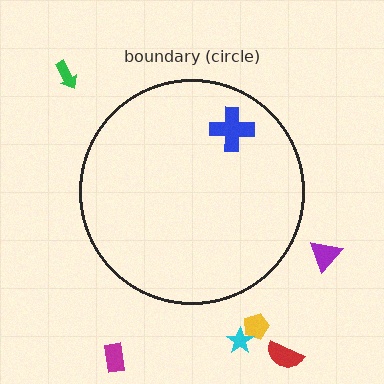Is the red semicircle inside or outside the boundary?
Outside.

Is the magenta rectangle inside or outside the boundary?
Outside.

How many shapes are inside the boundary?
1 inside, 6 outside.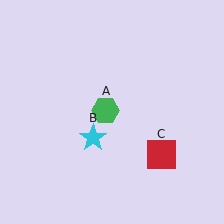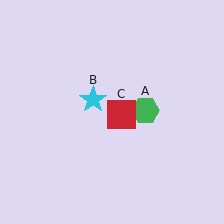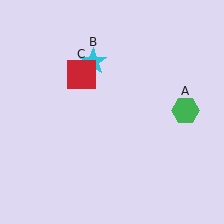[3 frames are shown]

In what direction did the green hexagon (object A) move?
The green hexagon (object A) moved right.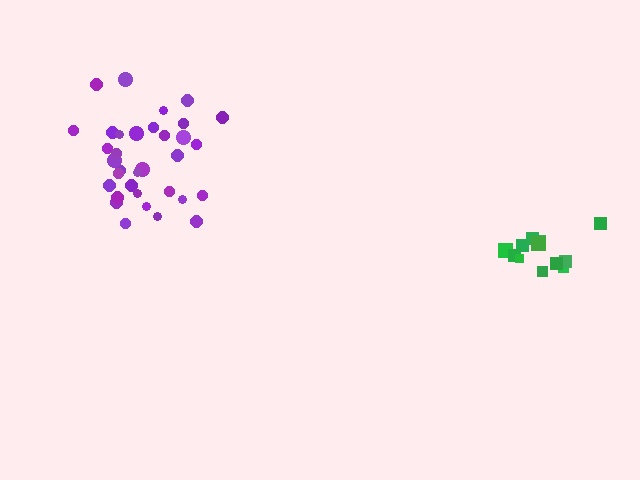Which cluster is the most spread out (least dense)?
Green.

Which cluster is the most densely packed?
Purple.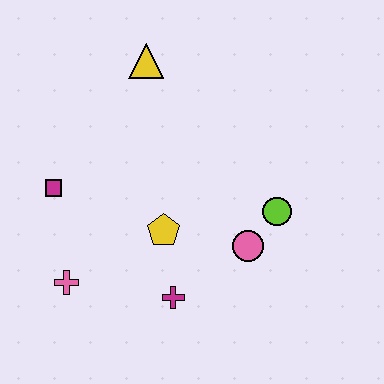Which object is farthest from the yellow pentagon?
The yellow triangle is farthest from the yellow pentagon.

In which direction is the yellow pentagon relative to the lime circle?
The yellow pentagon is to the left of the lime circle.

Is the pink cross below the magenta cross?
No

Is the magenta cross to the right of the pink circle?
No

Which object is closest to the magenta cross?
The yellow pentagon is closest to the magenta cross.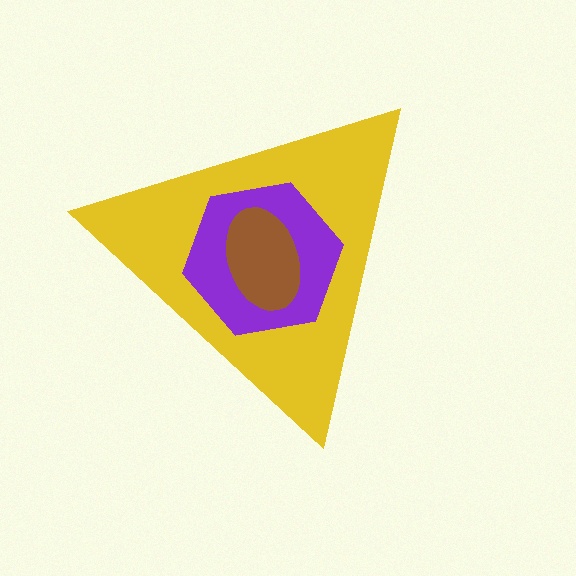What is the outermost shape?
The yellow triangle.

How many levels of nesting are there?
3.